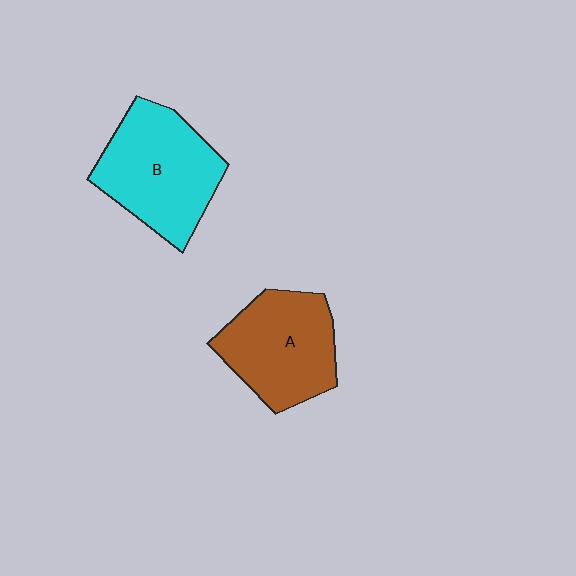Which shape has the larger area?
Shape B (cyan).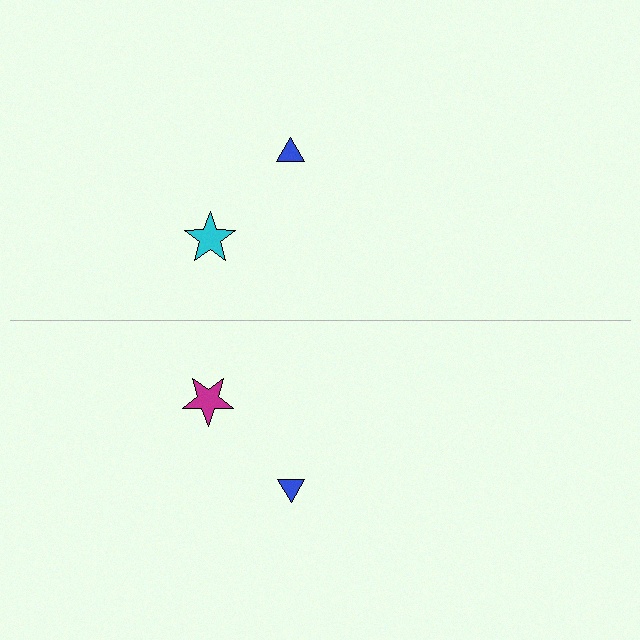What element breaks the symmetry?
The magenta star on the bottom side breaks the symmetry — its mirror counterpart is cyan.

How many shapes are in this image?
There are 4 shapes in this image.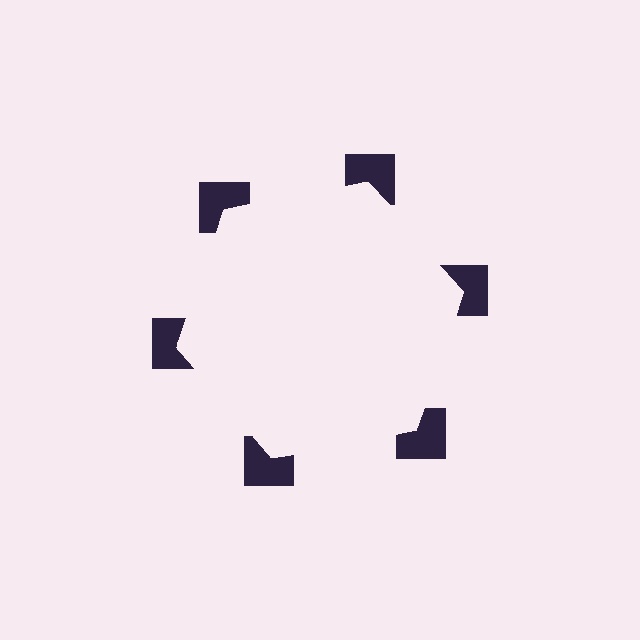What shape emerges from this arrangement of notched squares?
An illusory hexagon — its edges are inferred from the aligned wedge cuts in the notched squares, not physically drawn.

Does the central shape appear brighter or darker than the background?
It typically appears slightly brighter than the background, even though no actual brightness change is drawn.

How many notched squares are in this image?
There are 6 — one at each vertex of the illusory hexagon.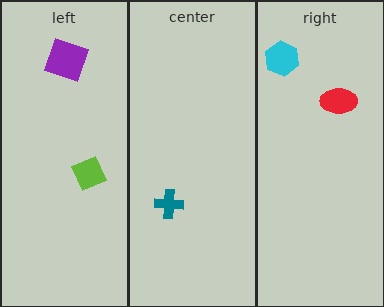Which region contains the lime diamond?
The left region.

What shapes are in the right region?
The red ellipse, the cyan hexagon.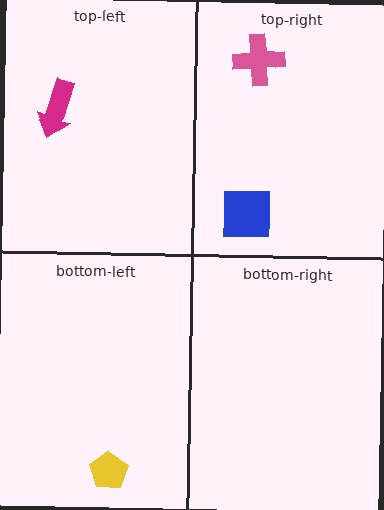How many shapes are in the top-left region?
1.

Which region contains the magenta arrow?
The top-left region.